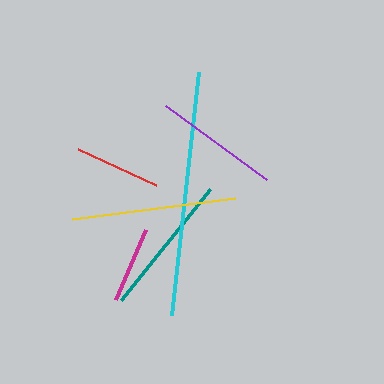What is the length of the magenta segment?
The magenta segment is approximately 77 pixels long.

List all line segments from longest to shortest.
From longest to shortest: cyan, yellow, teal, purple, red, magenta.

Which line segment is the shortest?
The magenta line is the shortest at approximately 77 pixels.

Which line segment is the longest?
The cyan line is the longest at approximately 244 pixels.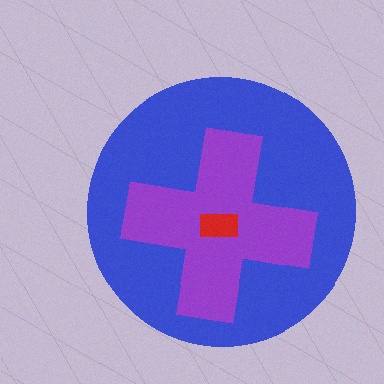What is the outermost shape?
The blue circle.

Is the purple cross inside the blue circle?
Yes.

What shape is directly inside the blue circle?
The purple cross.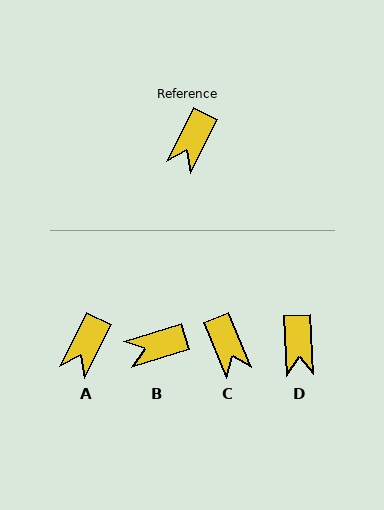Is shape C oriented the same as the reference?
No, it is off by about 49 degrees.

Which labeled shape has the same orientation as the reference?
A.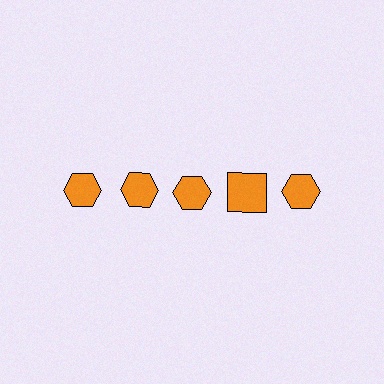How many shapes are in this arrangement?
There are 5 shapes arranged in a grid pattern.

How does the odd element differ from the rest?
It has a different shape: square instead of hexagon.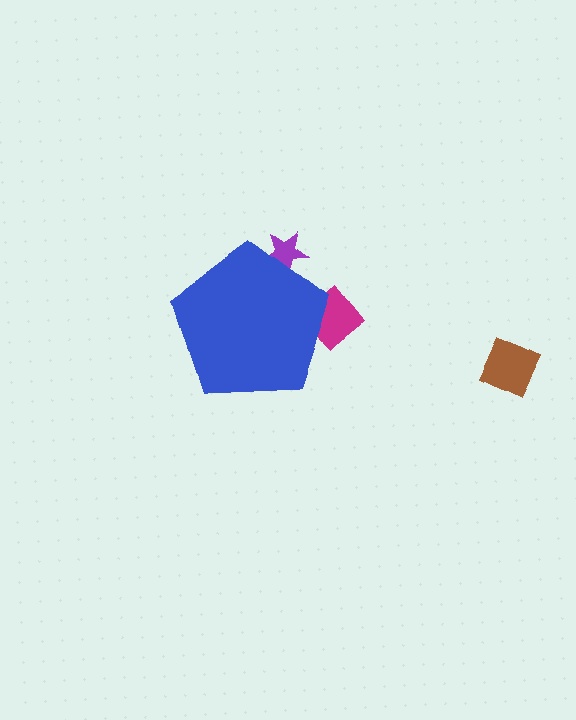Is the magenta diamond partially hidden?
Yes, the magenta diamond is partially hidden behind the blue pentagon.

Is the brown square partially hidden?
No, the brown square is fully visible.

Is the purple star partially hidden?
Yes, the purple star is partially hidden behind the blue pentagon.